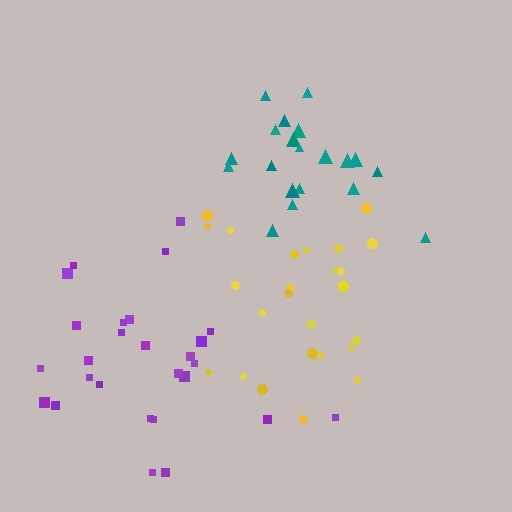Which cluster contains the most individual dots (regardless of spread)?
Purple (27).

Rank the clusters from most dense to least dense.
teal, yellow, purple.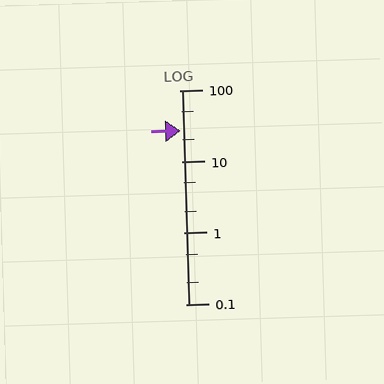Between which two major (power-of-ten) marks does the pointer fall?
The pointer is between 10 and 100.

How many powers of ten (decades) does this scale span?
The scale spans 3 decades, from 0.1 to 100.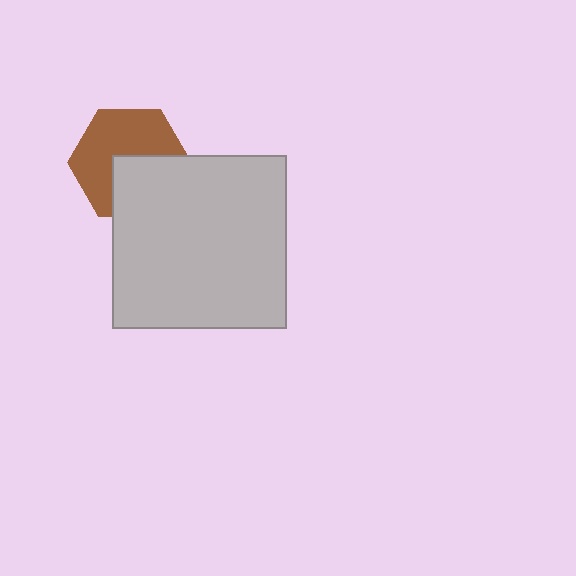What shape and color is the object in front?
The object in front is a light gray square.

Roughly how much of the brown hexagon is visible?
About half of it is visible (roughly 59%).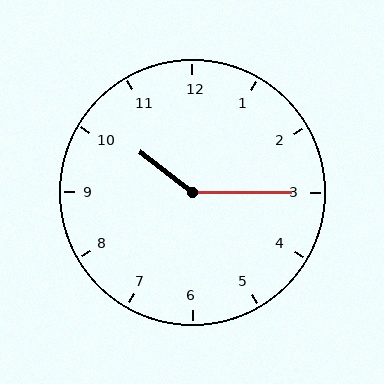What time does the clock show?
10:15.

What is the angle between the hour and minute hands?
Approximately 142 degrees.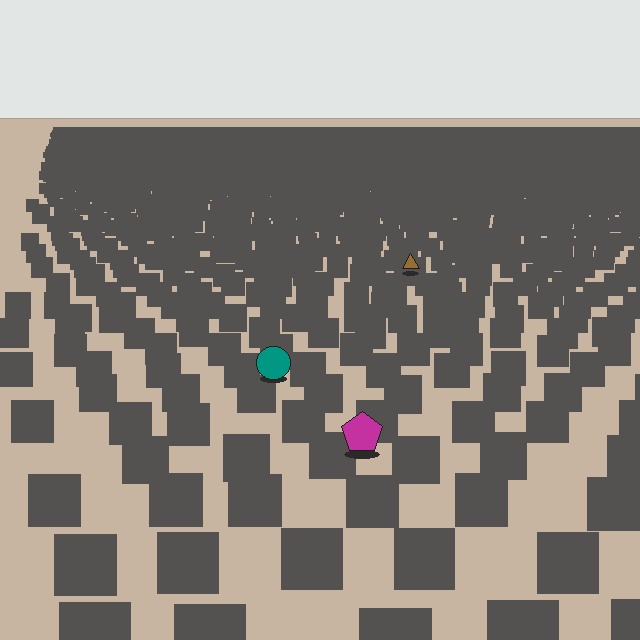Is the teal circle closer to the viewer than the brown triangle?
Yes. The teal circle is closer — you can tell from the texture gradient: the ground texture is coarser near it.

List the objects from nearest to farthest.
From nearest to farthest: the magenta pentagon, the teal circle, the brown triangle.